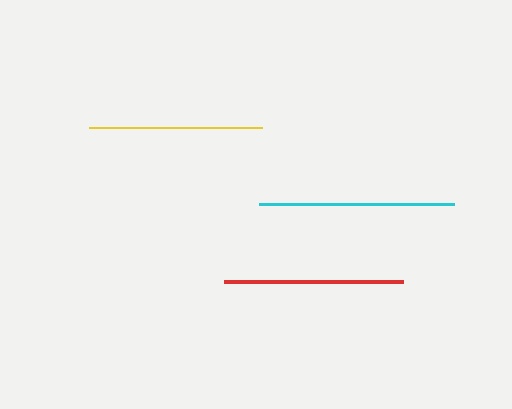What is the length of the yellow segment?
The yellow segment is approximately 173 pixels long.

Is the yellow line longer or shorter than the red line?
The red line is longer than the yellow line.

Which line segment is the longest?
The cyan line is the longest at approximately 195 pixels.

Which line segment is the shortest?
The yellow line is the shortest at approximately 173 pixels.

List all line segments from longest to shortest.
From longest to shortest: cyan, red, yellow.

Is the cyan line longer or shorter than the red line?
The cyan line is longer than the red line.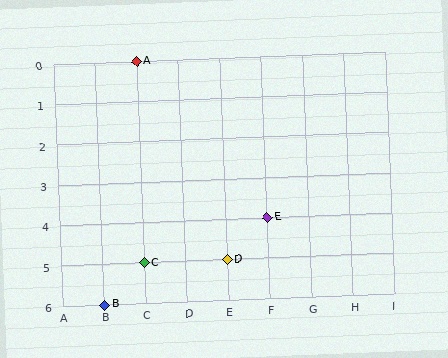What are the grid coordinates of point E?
Point E is at grid coordinates (F, 4).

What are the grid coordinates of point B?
Point B is at grid coordinates (B, 6).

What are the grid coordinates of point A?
Point A is at grid coordinates (C, 0).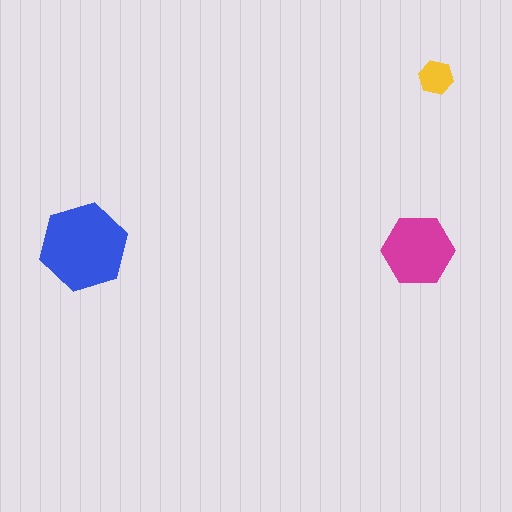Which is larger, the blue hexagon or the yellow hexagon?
The blue one.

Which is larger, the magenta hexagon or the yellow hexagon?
The magenta one.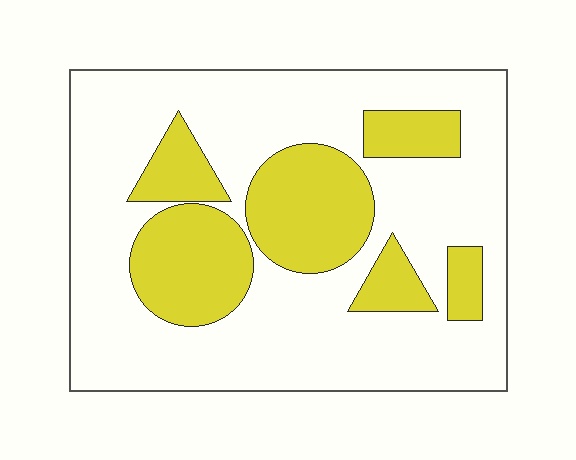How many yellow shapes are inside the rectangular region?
6.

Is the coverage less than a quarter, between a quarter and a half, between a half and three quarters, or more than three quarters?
Between a quarter and a half.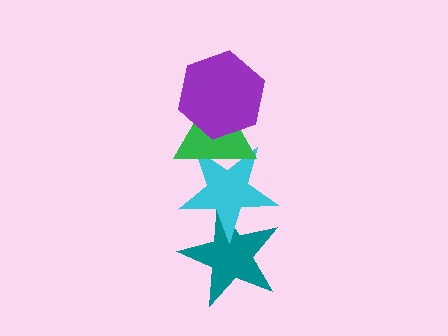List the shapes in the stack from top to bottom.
From top to bottom: the purple hexagon, the green triangle, the cyan star, the teal star.